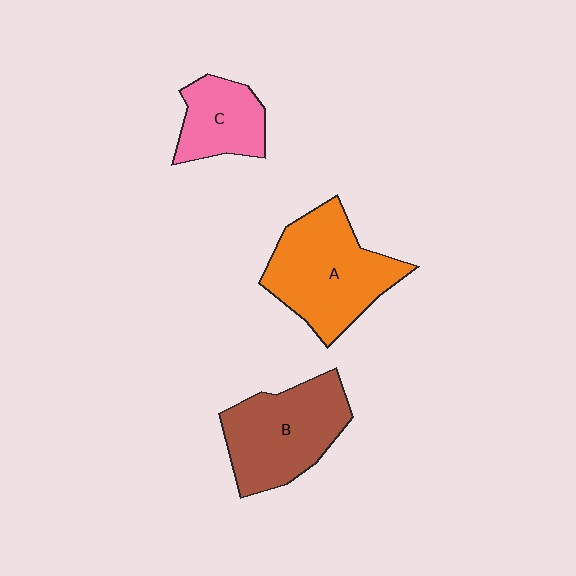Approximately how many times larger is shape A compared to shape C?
Approximately 1.8 times.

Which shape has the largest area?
Shape A (orange).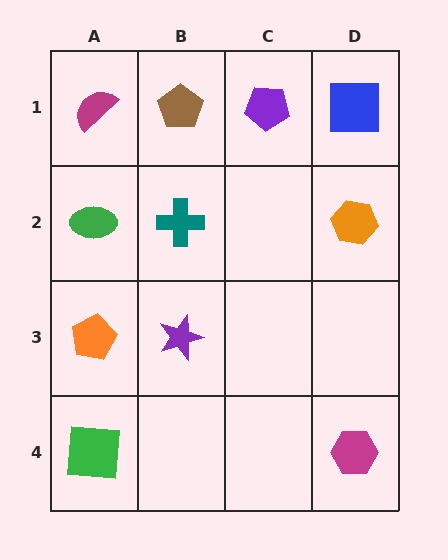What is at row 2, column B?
A teal cross.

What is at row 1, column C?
A purple pentagon.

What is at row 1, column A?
A magenta semicircle.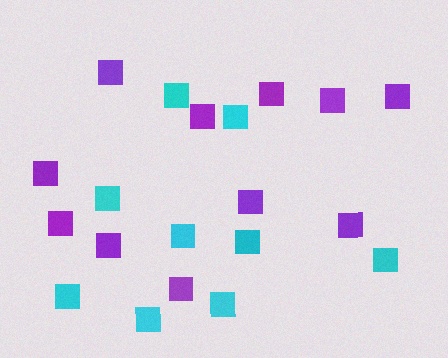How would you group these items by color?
There are 2 groups: one group of purple squares (11) and one group of cyan squares (9).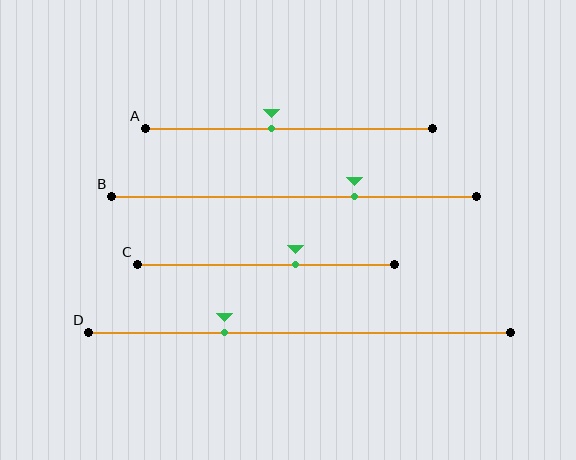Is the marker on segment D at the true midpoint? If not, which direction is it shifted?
No, the marker on segment D is shifted to the left by about 18% of the segment length.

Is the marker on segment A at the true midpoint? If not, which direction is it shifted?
No, the marker on segment A is shifted to the left by about 6% of the segment length.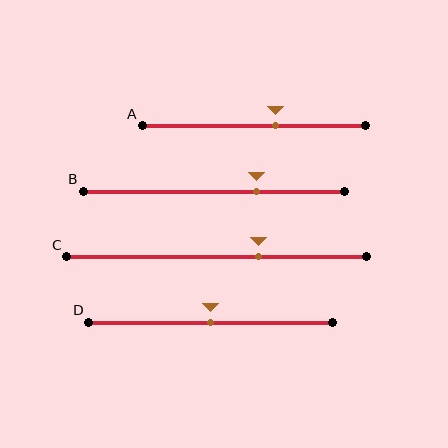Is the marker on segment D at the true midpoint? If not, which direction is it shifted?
Yes, the marker on segment D is at the true midpoint.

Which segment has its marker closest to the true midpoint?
Segment D has its marker closest to the true midpoint.